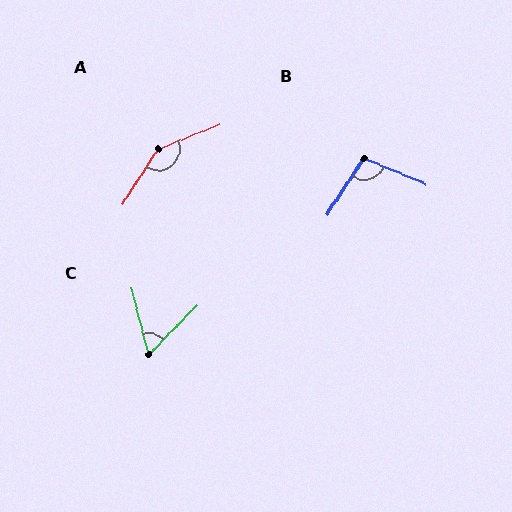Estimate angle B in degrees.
Approximately 100 degrees.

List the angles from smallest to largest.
C (59°), B (100°), A (145°).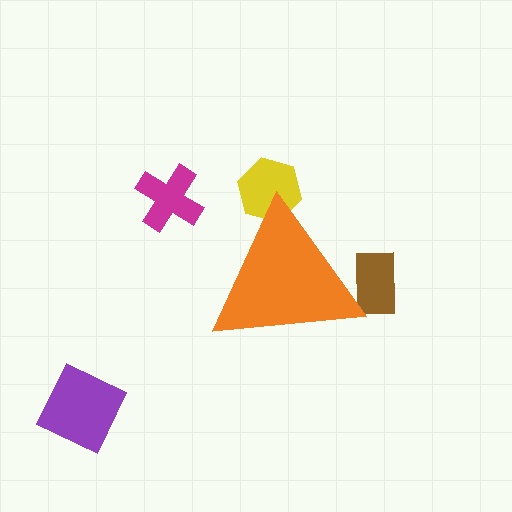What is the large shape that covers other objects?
An orange triangle.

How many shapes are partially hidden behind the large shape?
2 shapes are partially hidden.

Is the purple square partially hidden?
No, the purple square is fully visible.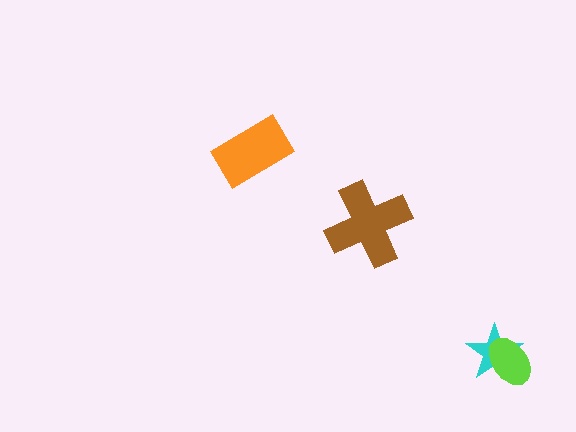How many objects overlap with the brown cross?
0 objects overlap with the brown cross.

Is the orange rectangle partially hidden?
No, no other shape covers it.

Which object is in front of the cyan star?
The lime ellipse is in front of the cyan star.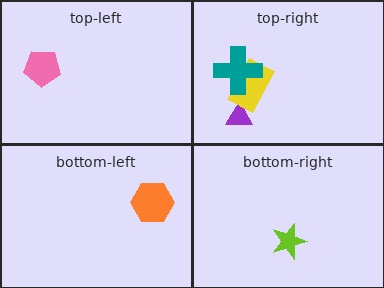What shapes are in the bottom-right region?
The lime star.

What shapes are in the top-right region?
The purple triangle, the yellow rectangle, the teal cross.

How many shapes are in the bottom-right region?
1.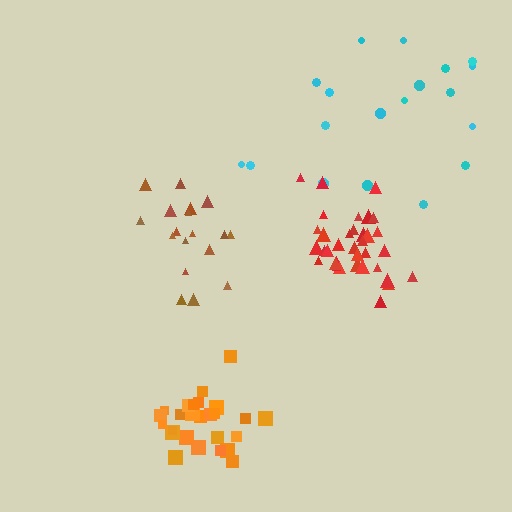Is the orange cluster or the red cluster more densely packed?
Orange.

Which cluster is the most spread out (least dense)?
Cyan.